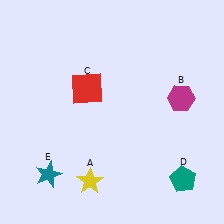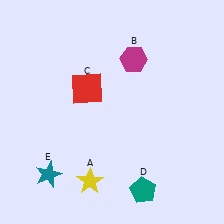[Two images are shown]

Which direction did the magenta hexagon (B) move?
The magenta hexagon (B) moved left.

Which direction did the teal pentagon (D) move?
The teal pentagon (D) moved left.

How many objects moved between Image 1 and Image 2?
2 objects moved between the two images.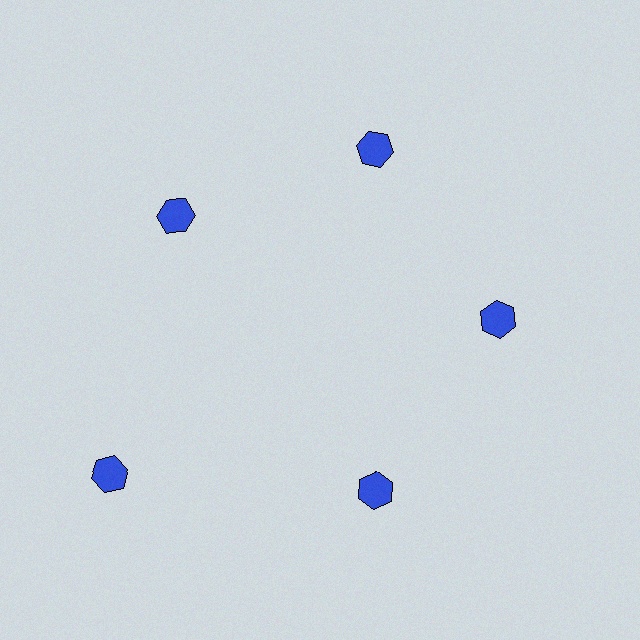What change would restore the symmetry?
The symmetry would be restored by moving it inward, back onto the ring so that all 5 hexagons sit at equal angles and equal distance from the center.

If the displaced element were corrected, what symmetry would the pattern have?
It would have 5-fold rotational symmetry — the pattern would map onto itself every 72 degrees.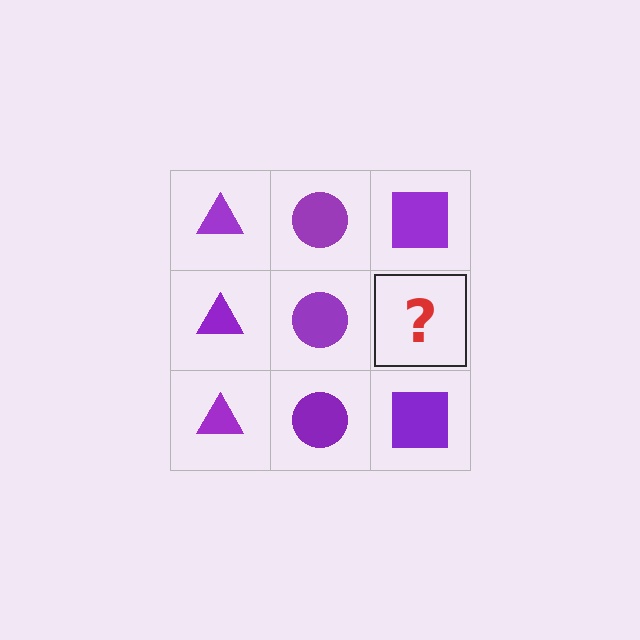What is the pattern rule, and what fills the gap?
The rule is that each column has a consistent shape. The gap should be filled with a purple square.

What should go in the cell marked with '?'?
The missing cell should contain a purple square.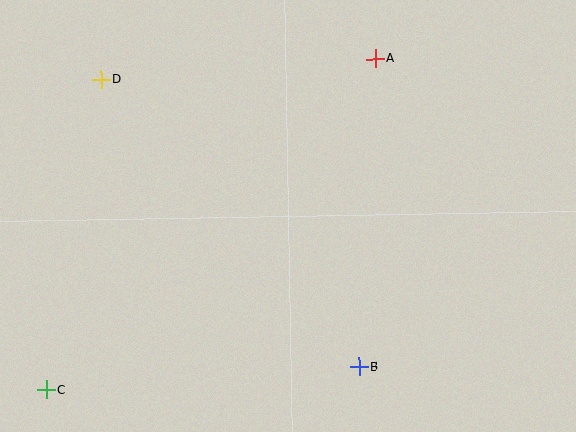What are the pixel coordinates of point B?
Point B is at (359, 366).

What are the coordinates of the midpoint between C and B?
The midpoint between C and B is at (202, 378).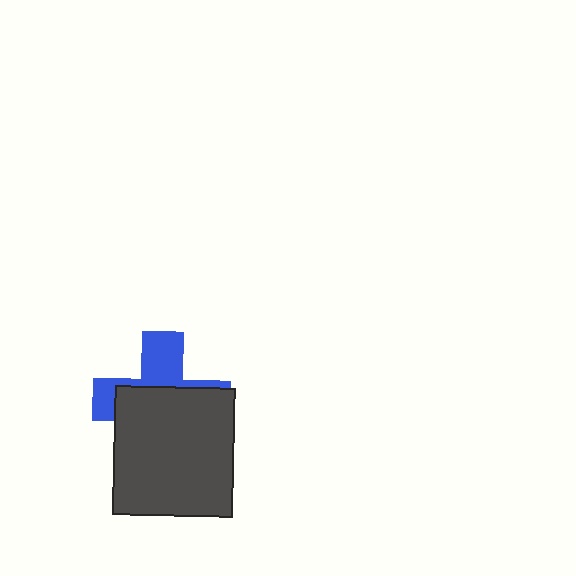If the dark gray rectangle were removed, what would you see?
You would see the complete blue cross.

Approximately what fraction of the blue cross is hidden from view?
Roughly 61% of the blue cross is hidden behind the dark gray rectangle.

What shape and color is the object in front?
The object in front is a dark gray rectangle.